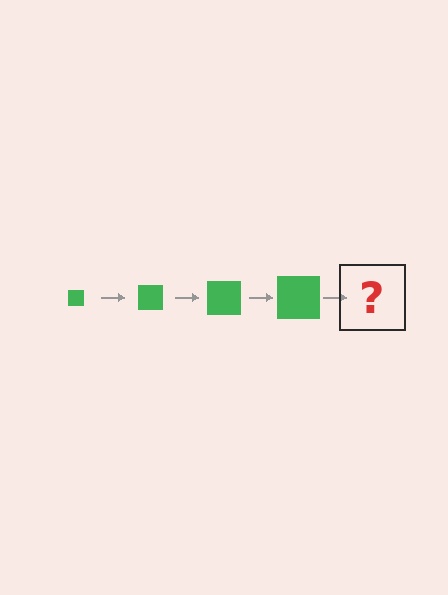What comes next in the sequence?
The next element should be a green square, larger than the previous one.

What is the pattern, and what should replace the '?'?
The pattern is that the square gets progressively larger each step. The '?' should be a green square, larger than the previous one.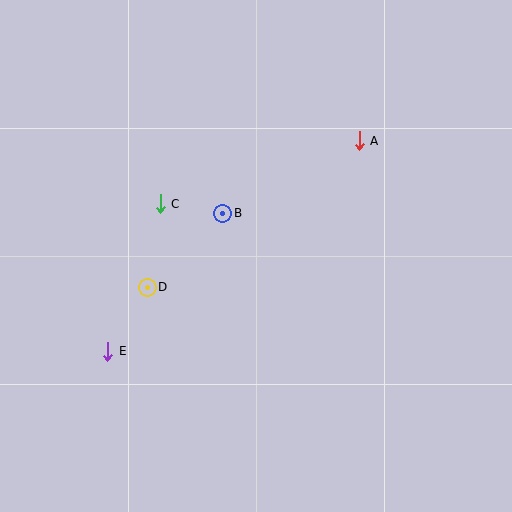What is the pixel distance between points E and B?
The distance between E and B is 180 pixels.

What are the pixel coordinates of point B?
Point B is at (223, 213).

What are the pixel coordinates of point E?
Point E is at (108, 351).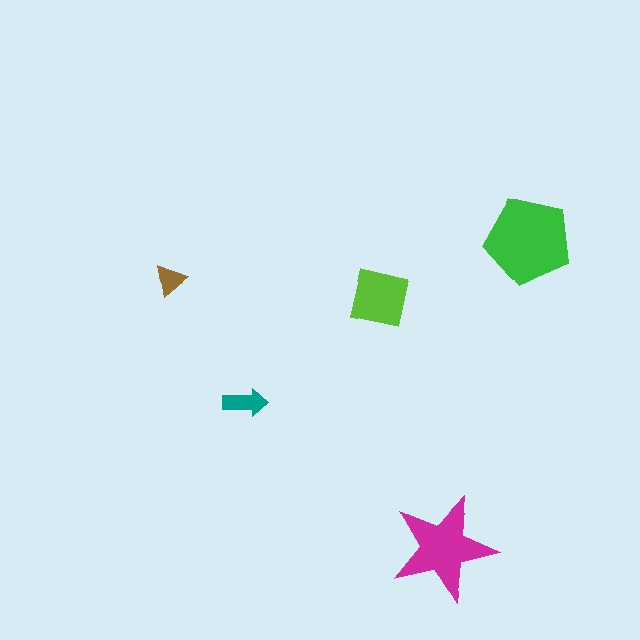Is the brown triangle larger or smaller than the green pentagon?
Smaller.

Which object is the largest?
The green pentagon.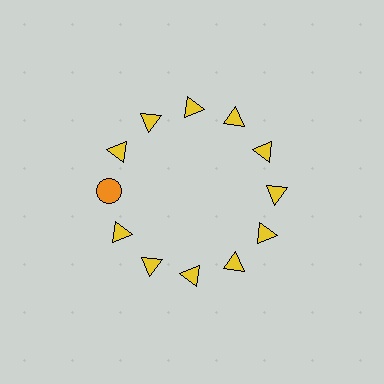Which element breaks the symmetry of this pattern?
The orange circle at roughly the 9 o'clock position breaks the symmetry. All other shapes are yellow triangles.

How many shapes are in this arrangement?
There are 12 shapes arranged in a ring pattern.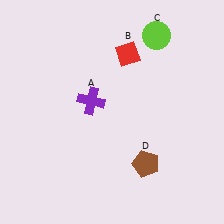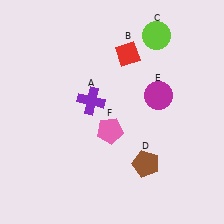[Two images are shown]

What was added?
A magenta circle (E), a pink pentagon (F) were added in Image 2.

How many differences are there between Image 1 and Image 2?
There are 2 differences between the two images.